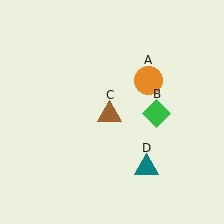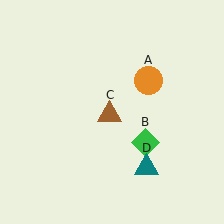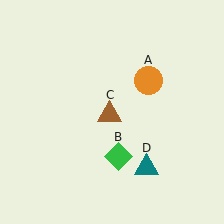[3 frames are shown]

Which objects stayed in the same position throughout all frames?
Orange circle (object A) and brown triangle (object C) and teal triangle (object D) remained stationary.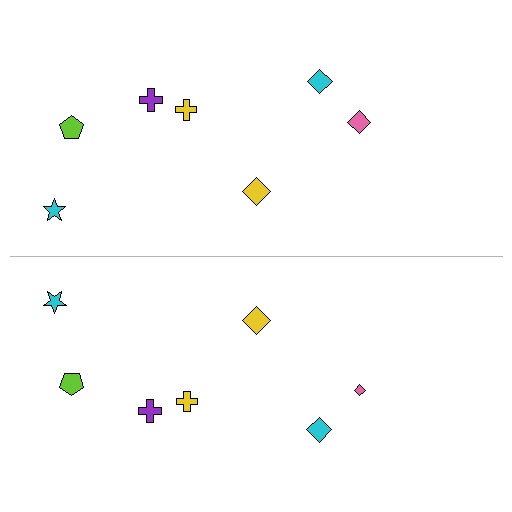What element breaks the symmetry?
The pink diamond on the bottom side has a different size than its mirror counterpart.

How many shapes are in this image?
There are 14 shapes in this image.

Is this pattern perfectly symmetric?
No, the pattern is not perfectly symmetric. The pink diamond on the bottom side has a different size than its mirror counterpart.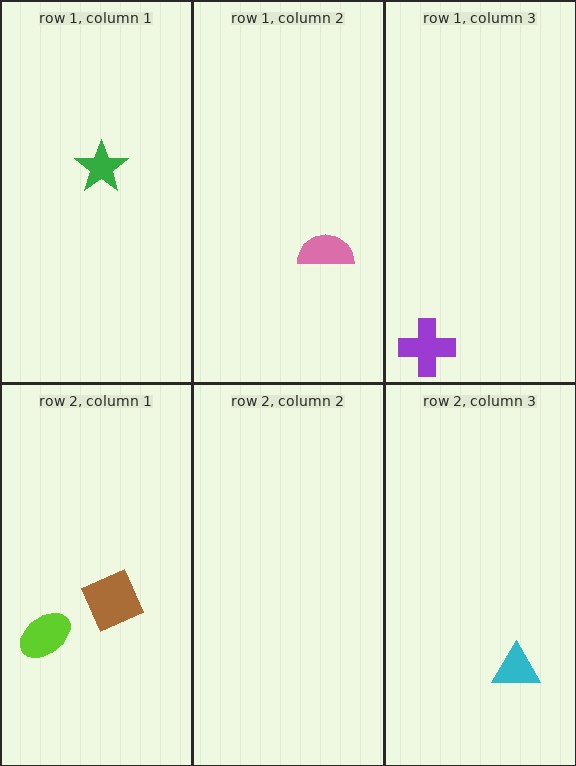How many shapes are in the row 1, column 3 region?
1.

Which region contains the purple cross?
The row 1, column 3 region.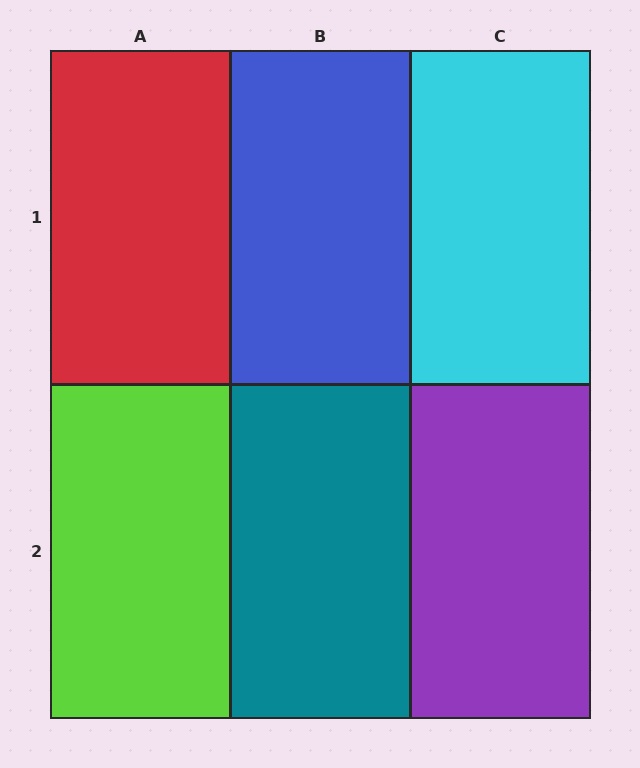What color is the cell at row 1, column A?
Red.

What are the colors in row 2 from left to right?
Lime, teal, purple.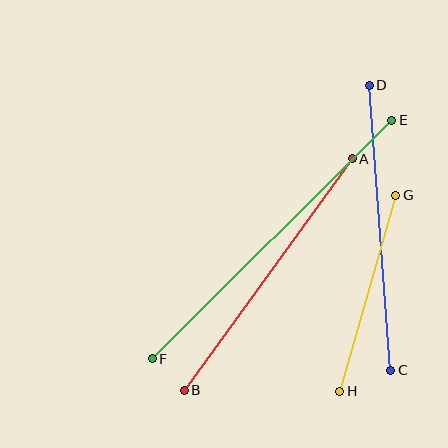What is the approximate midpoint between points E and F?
The midpoint is at approximately (272, 239) pixels.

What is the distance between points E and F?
The distance is approximately 338 pixels.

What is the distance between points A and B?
The distance is approximately 286 pixels.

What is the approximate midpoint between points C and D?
The midpoint is at approximately (380, 228) pixels.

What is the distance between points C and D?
The distance is approximately 286 pixels.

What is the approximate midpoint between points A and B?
The midpoint is at approximately (268, 275) pixels.